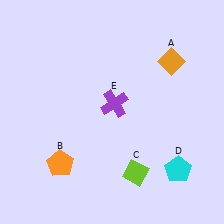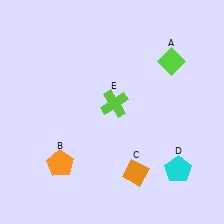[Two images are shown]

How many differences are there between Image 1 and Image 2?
There are 3 differences between the two images.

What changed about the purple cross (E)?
In Image 1, E is purple. In Image 2, it changed to lime.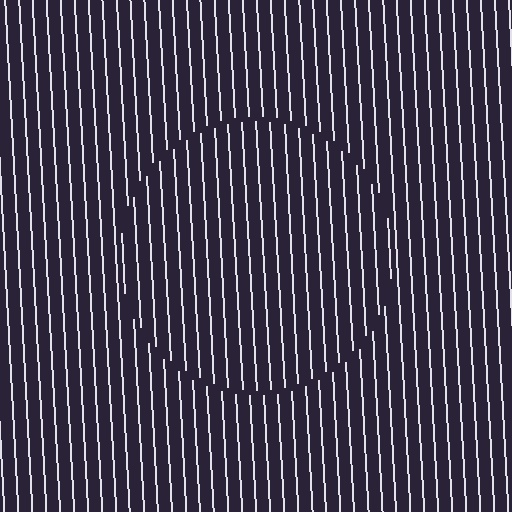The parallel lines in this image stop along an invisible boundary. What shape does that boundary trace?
An illusory circle. The interior of the shape contains the same grating, shifted by half a period — the contour is defined by the phase discontinuity where line-ends from the inner and outer gratings abut.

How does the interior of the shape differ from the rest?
The interior of the shape contains the same grating, shifted by half a period — the contour is defined by the phase discontinuity where line-ends from the inner and outer gratings abut.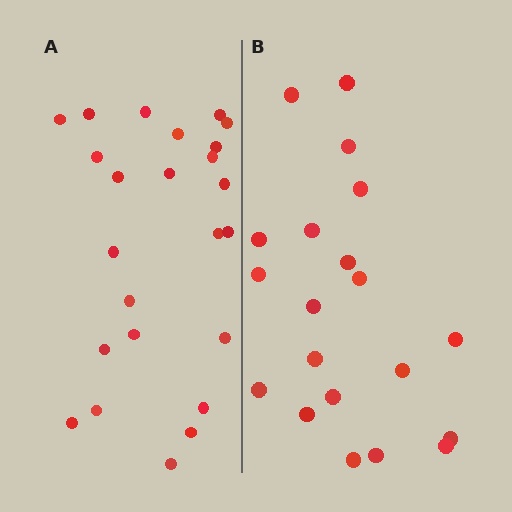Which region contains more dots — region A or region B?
Region A (the left region) has more dots.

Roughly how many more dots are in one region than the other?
Region A has about 4 more dots than region B.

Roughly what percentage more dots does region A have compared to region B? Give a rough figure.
About 20% more.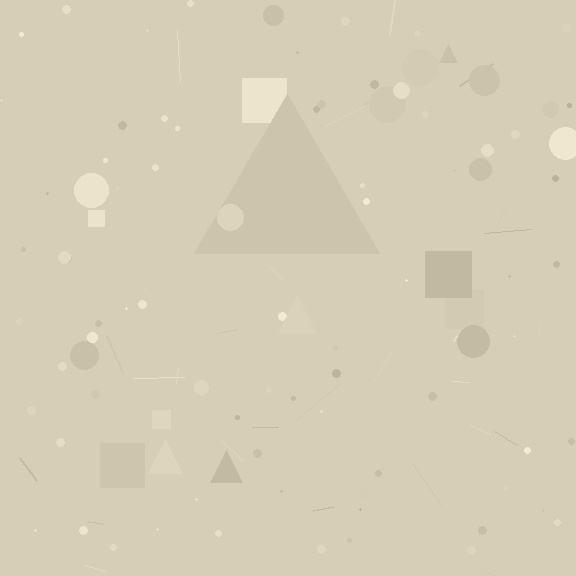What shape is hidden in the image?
A triangle is hidden in the image.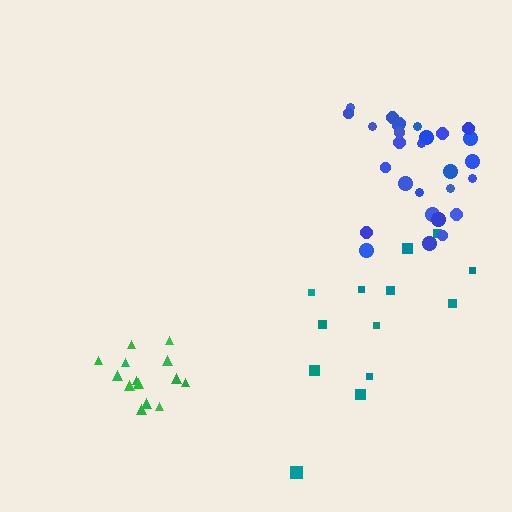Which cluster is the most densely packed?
Green.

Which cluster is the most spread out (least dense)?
Teal.